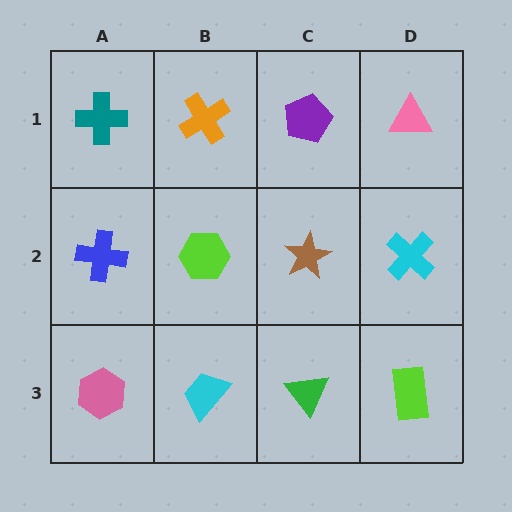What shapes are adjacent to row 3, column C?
A brown star (row 2, column C), a cyan trapezoid (row 3, column B), a lime rectangle (row 3, column D).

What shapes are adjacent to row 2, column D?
A pink triangle (row 1, column D), a lime rectangle (row 3, column D), a brown star (row 2, column C).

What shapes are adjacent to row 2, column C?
A purple pentagon (row 1, column C), a green triangle (row 3, column C), a lime hexagon (row 2, column B), a cyan cross (row 2, column D).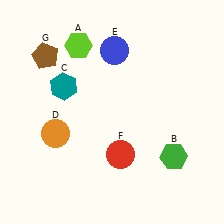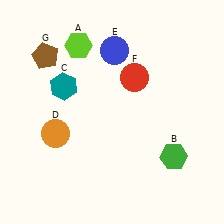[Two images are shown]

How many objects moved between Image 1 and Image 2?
1 object moved between the two images.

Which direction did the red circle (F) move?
The red circle (F) moved up.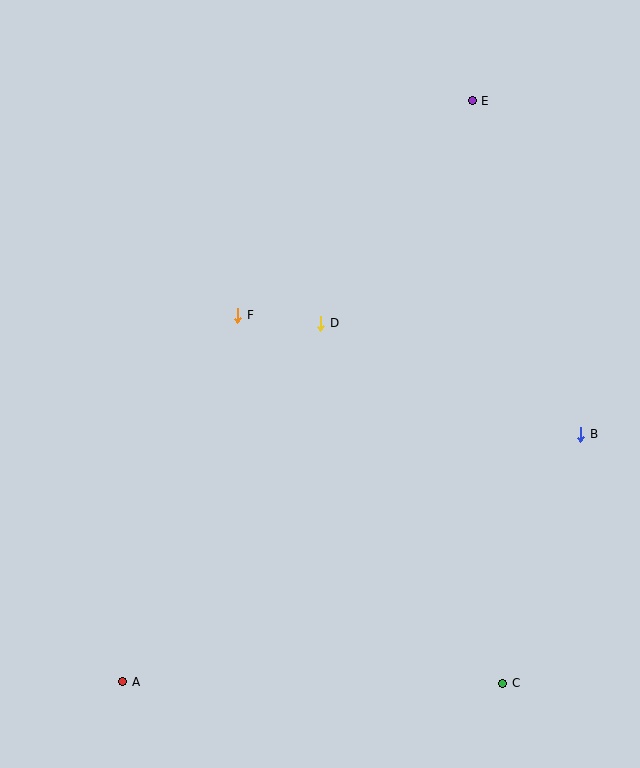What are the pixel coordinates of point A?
Point A is at (123, 682).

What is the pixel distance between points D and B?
The distance between D and B is 283 pixels.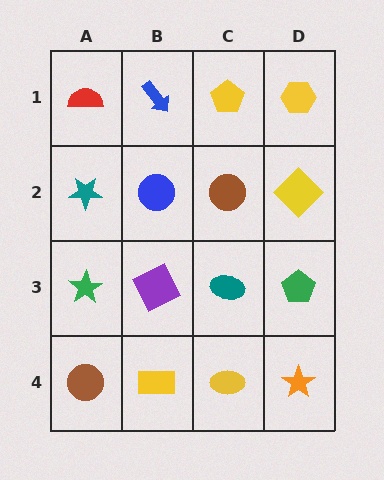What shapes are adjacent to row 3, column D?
A yellow diamond (row 2, column D), an orange star (row 4, column D), a teal ellipse (row 3, column C).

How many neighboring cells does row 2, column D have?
3.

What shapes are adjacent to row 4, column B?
A purple square (row 3, column B), a brown circle (row 4, column A), a yellow ellipse (row 4, column C).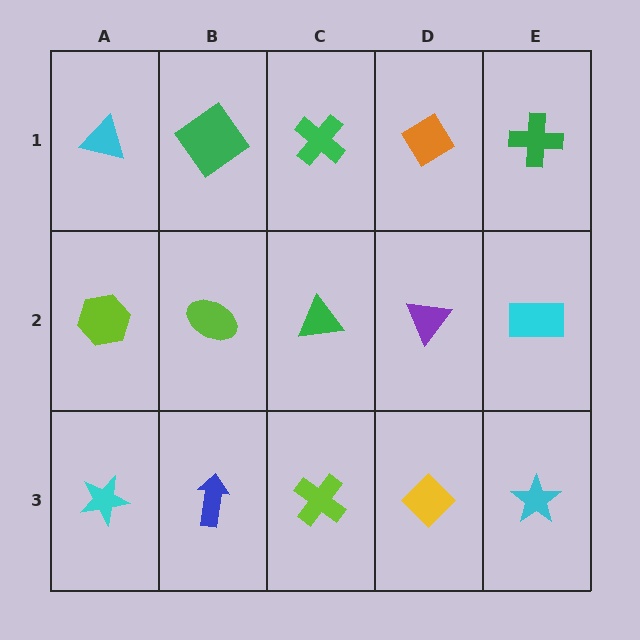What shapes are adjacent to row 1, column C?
A green triangle (row 2, column C), a green diamond (row 1, column B), an orange diamond (row 1, column D).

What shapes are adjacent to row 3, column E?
A cyan rectangle (row 2, column E), a yellow diamond (row 3, column D).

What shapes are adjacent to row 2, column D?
An orange diamond (row 1, column D), a yellow diamond (row 3, column D), a green triangle (row 2, column C), a cyan rectangle (row 2, column E).